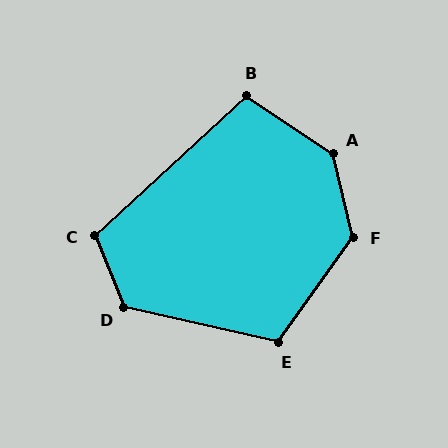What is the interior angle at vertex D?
Approximately 125 degrees (obtuse).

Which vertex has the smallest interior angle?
B, at approximately 104 degrees.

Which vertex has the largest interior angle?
A, at approximately 137 degrees.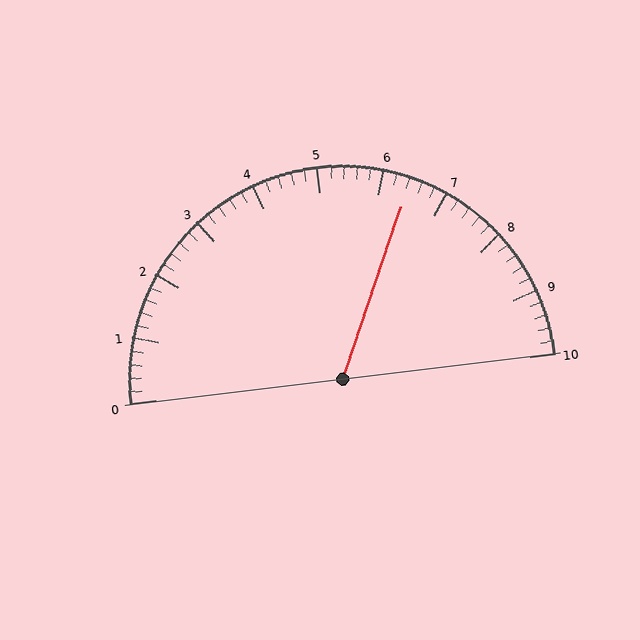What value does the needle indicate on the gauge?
The needle indicates approximately 6.4.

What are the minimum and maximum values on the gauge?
The gauge ranges from 0 to 10.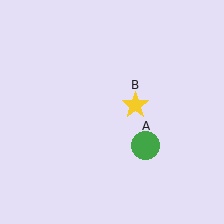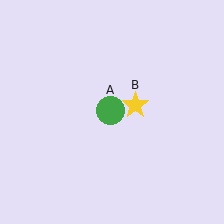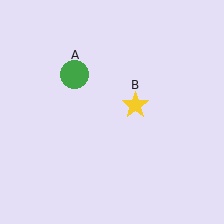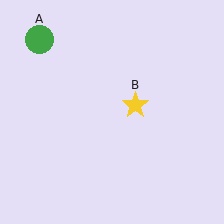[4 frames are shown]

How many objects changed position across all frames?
1 object changed position: green circle (object A).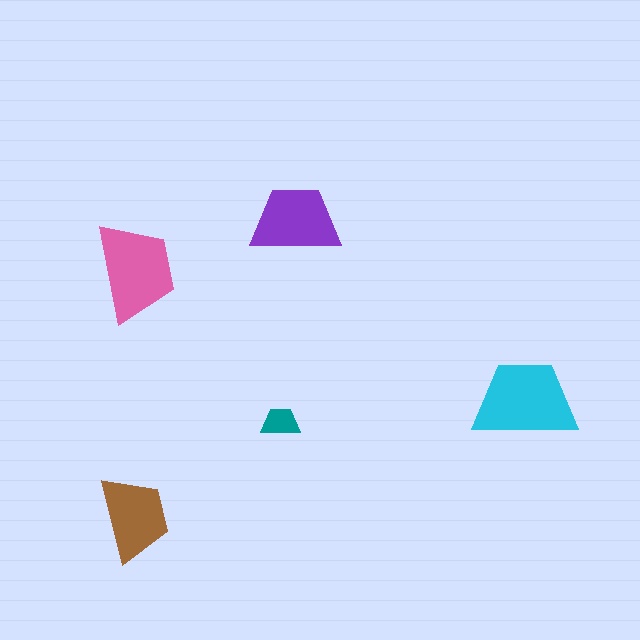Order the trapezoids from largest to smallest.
the cyan one, the pink one, the purple one, the brown one, the teal one.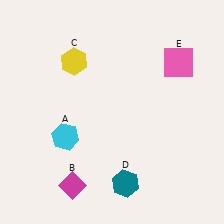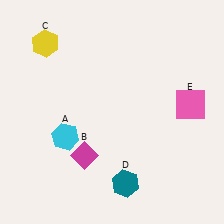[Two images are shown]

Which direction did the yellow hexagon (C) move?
The yellow hexagon (C) moved left.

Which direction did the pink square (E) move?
The pink square (E) moved down.